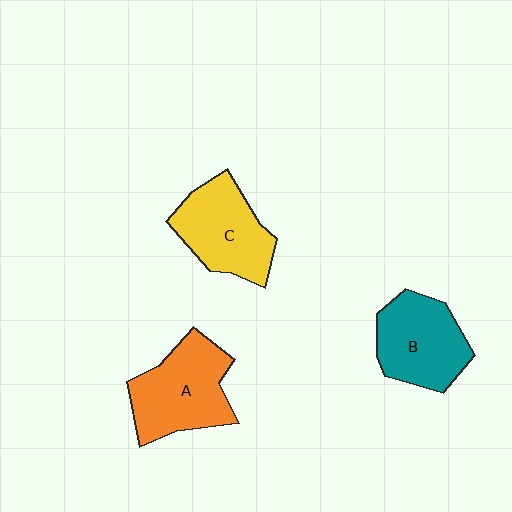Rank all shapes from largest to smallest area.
From largest to smallest: A (orange), C (yellow), B (teal).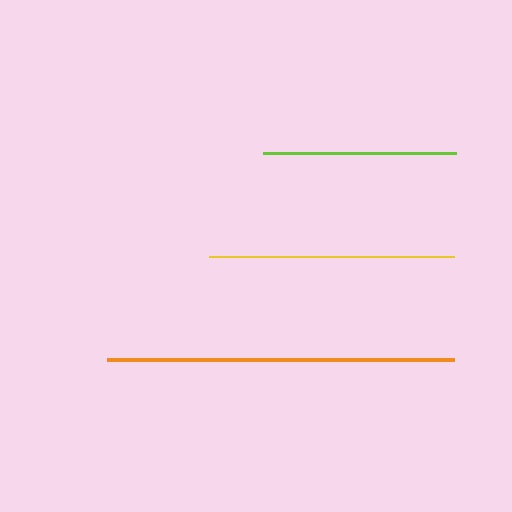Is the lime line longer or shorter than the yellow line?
The yellow line is longer than the lime line.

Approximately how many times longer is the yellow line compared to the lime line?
The yellow line is approximately 1.3 times the length of the lime line.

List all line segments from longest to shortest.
From longest to shortest: orange, yellow, lime.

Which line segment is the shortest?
The lime line is the shortest at approximately 193 pixels.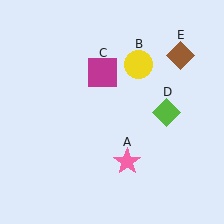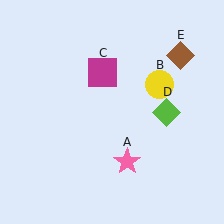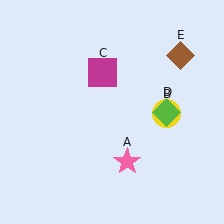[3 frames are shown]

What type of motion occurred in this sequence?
The yellow circle (object B) rotated clockwise around the center of the scene.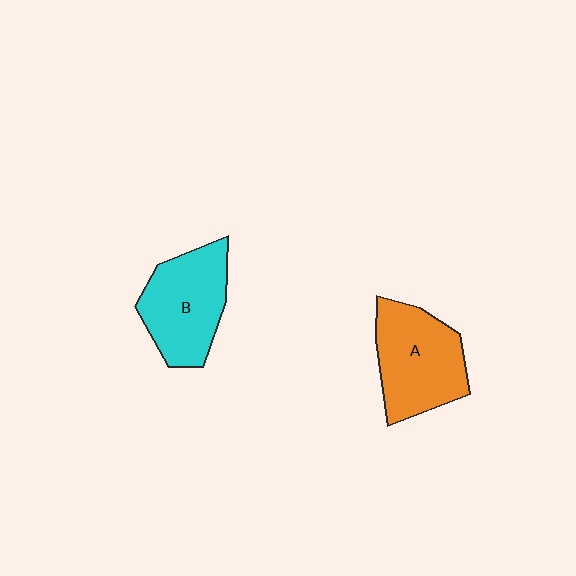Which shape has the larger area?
Shape A (orange).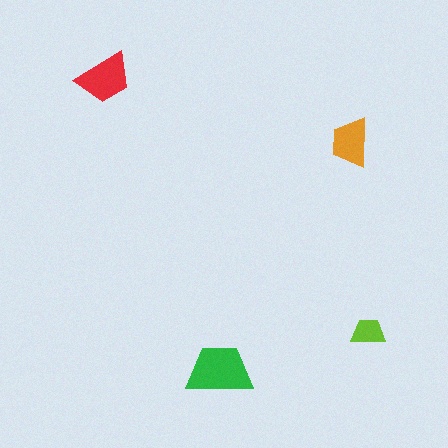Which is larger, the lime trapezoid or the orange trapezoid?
The orange one.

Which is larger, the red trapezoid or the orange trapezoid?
The red one.